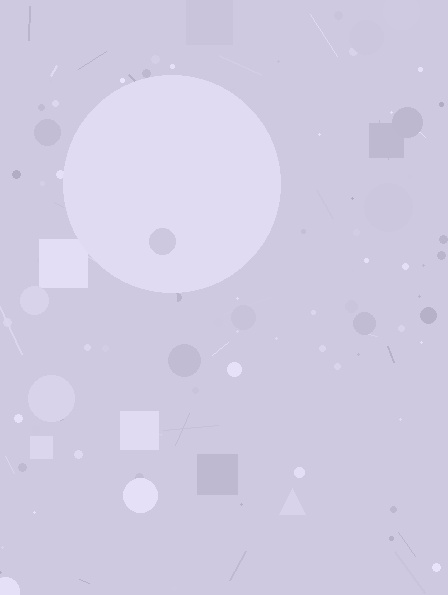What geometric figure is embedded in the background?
A circle is embedded in the background.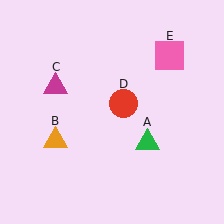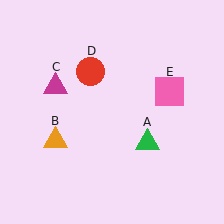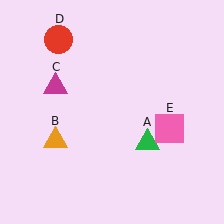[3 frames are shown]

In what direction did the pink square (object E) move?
The pink square (object E) moved down.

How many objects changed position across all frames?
2 objects changed position: red circle (object D), pink square (object E).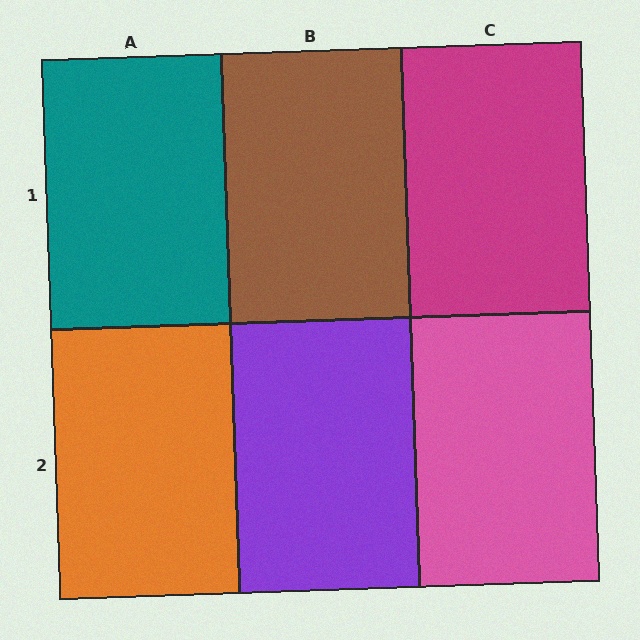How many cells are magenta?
1 cell is magenta.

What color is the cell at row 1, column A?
Teal.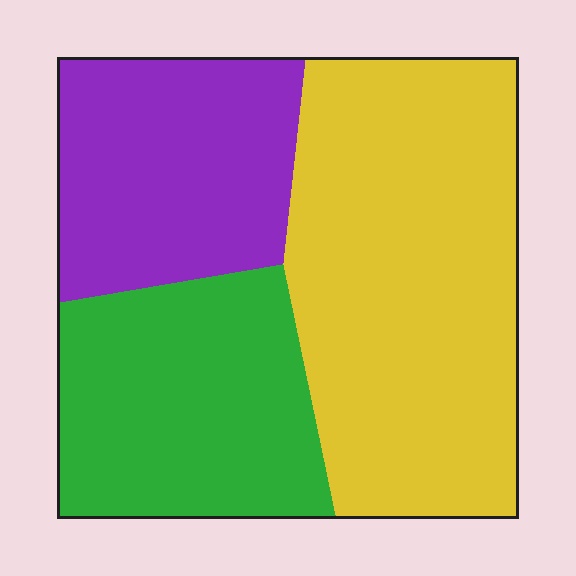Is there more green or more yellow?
Yellow.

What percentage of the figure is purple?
Purple covers 25% of the figure.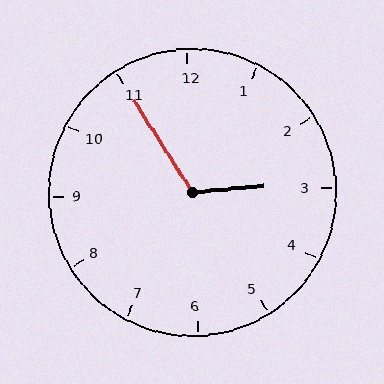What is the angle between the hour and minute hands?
Approximately 118 degrees.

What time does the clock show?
2:55.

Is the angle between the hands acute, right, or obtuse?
It is obtuse.